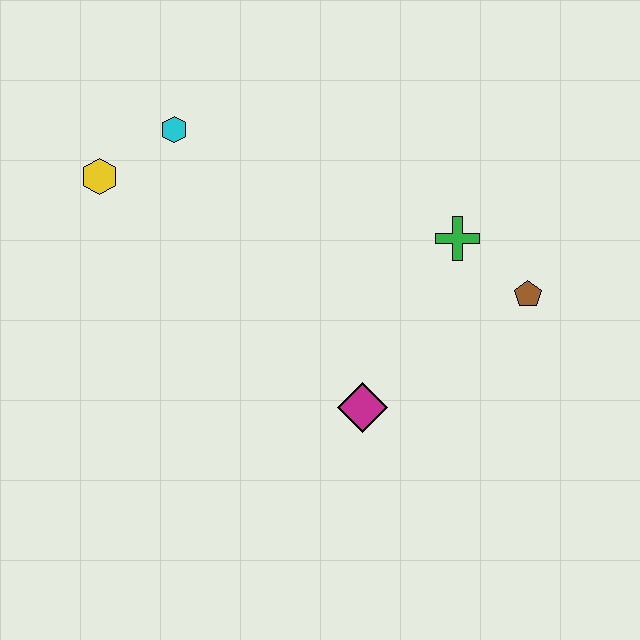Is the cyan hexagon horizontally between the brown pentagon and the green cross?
No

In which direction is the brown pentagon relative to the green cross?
The brown pentagon is to the right of the green cross.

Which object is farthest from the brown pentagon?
The yellow hexagon is farthest from the brown pentagon.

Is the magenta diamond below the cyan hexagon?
Yes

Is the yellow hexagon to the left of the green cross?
Yes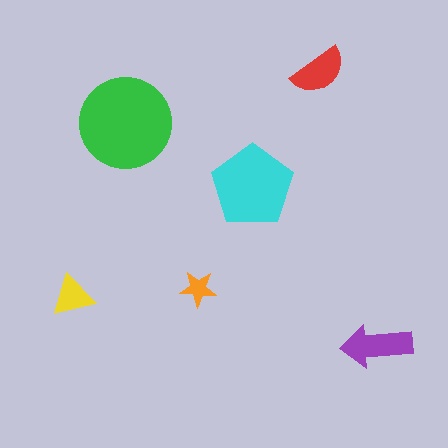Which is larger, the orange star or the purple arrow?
The purple arrow.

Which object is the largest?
The green circle.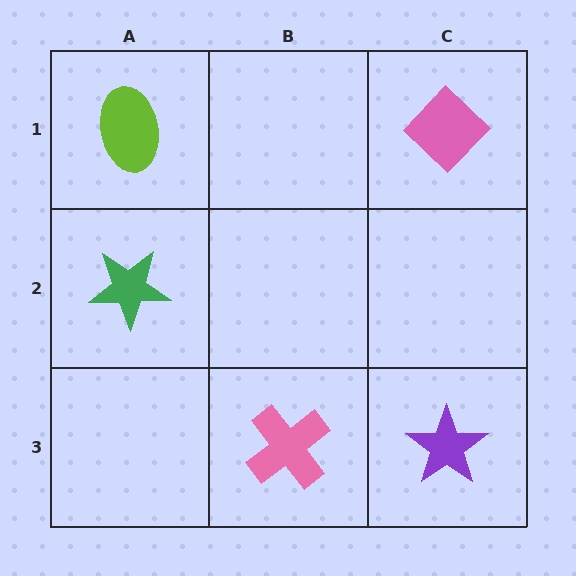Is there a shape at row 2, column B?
No, that cell is empty.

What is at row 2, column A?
A green star.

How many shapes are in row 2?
1 shape.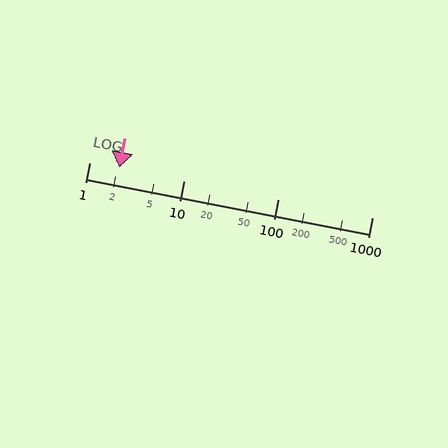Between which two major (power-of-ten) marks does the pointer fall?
The pointer is between 1 and 10.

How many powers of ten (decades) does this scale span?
The scale spans 3 decades, from 1 to 1000.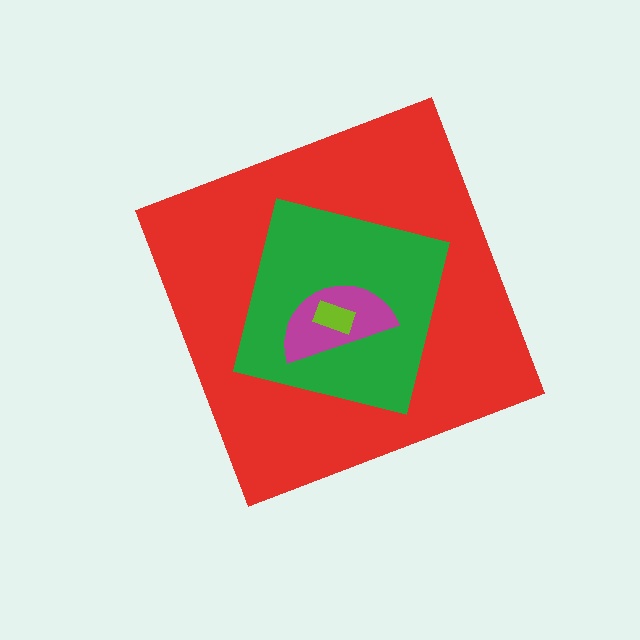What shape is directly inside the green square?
The magenta semicircle.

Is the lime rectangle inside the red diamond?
Yes.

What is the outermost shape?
The red diamond.